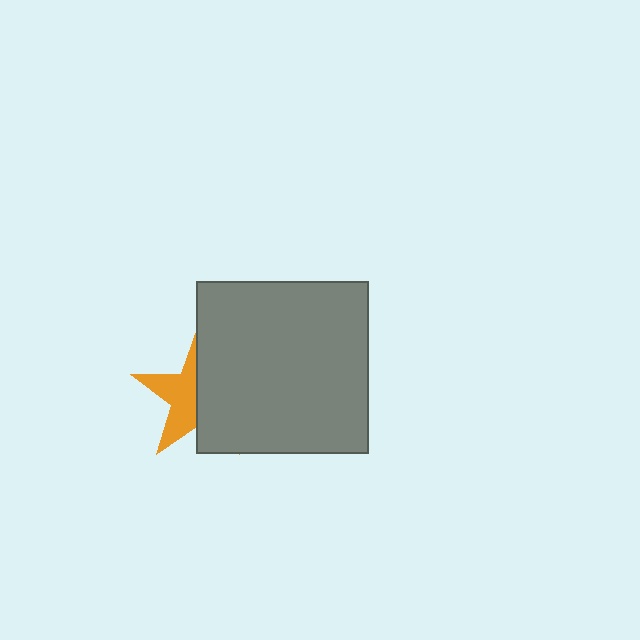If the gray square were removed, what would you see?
You would see the complete orange star.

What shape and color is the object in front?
The object in front is a gray square.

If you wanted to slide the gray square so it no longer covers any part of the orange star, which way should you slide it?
Slide it right — that is the most direct way to separate the two shapes.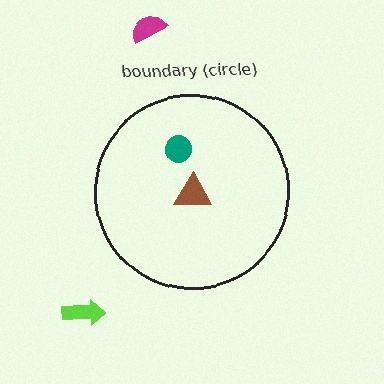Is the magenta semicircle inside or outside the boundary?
Outside.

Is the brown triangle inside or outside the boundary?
Inside.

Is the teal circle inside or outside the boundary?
Inside.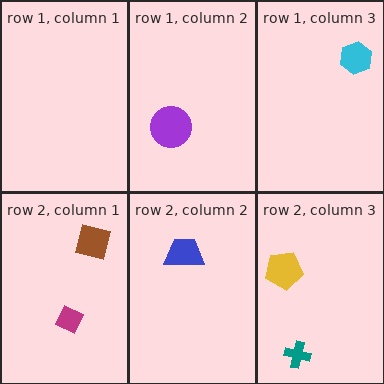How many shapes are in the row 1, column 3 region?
1.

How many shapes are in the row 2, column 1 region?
2.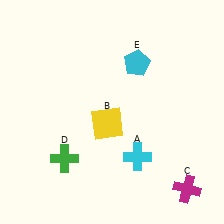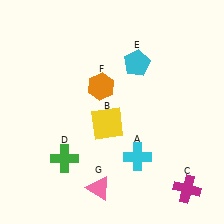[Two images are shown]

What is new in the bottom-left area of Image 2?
A pink triangle (G) was added in the bottom-left area of Image 2.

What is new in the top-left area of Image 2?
An orange hexagon (F) was added in the top-left area of Image 2.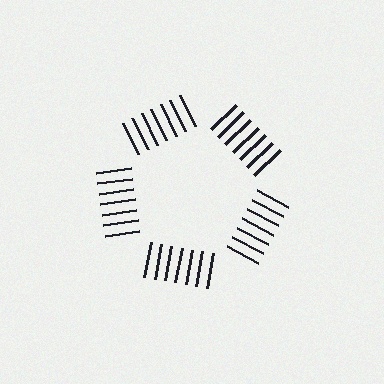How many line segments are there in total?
35 — 7 along each of the 5 edges.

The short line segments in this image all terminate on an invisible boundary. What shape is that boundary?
An illusory pentagon — the line segments terminate on its edges but no continuous stroke is drawn.